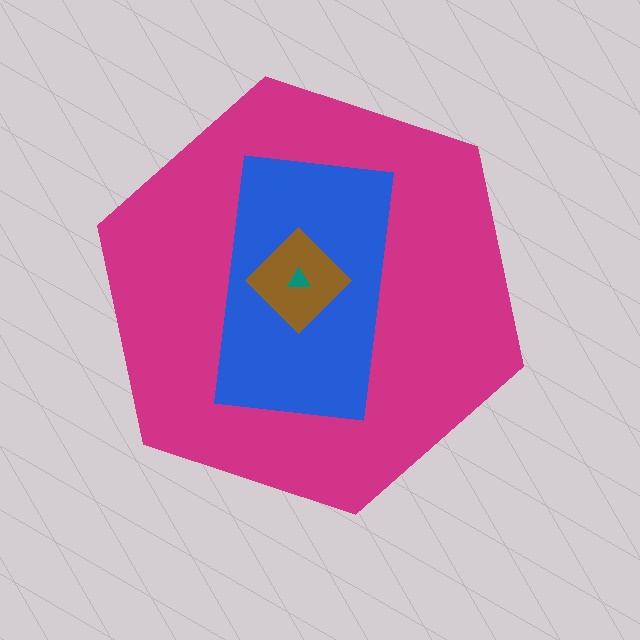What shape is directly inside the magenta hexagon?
The blue rectangle.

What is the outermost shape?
The magenta hexagon.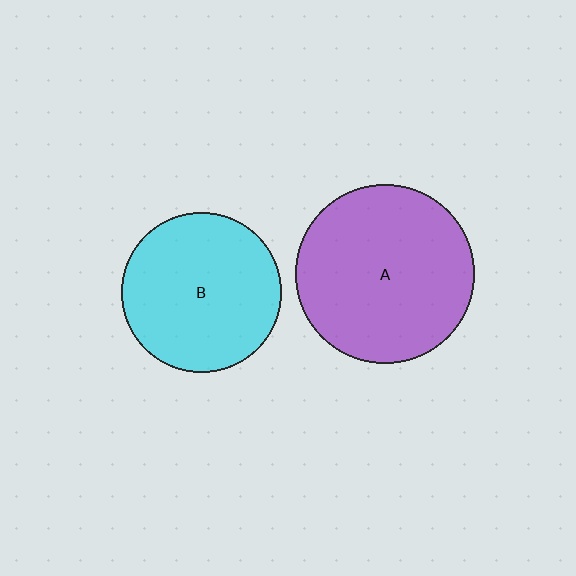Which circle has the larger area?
Circle A (purple).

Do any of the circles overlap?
No, none of the circles overlap.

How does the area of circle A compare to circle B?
Approximately 1.2 times.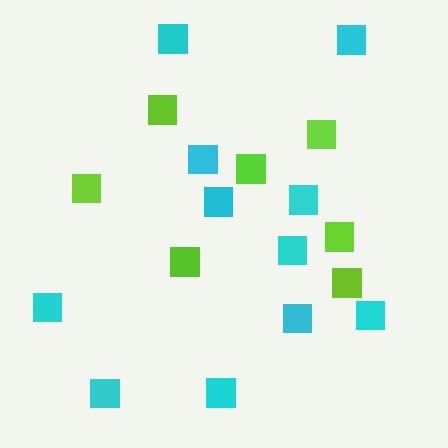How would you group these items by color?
There are 2 groups: one group of lime squares (7) and one group of cyan squares (11).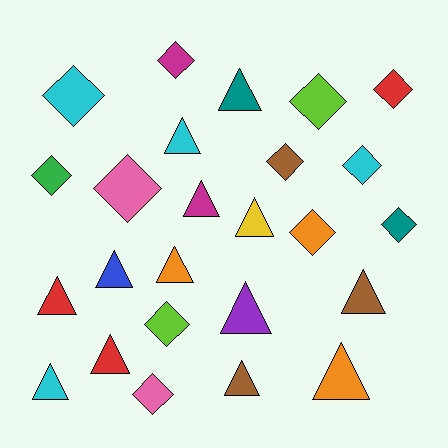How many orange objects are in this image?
There are 3 orange objects.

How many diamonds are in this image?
There are 12 diamonds.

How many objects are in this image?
There are 25 objects.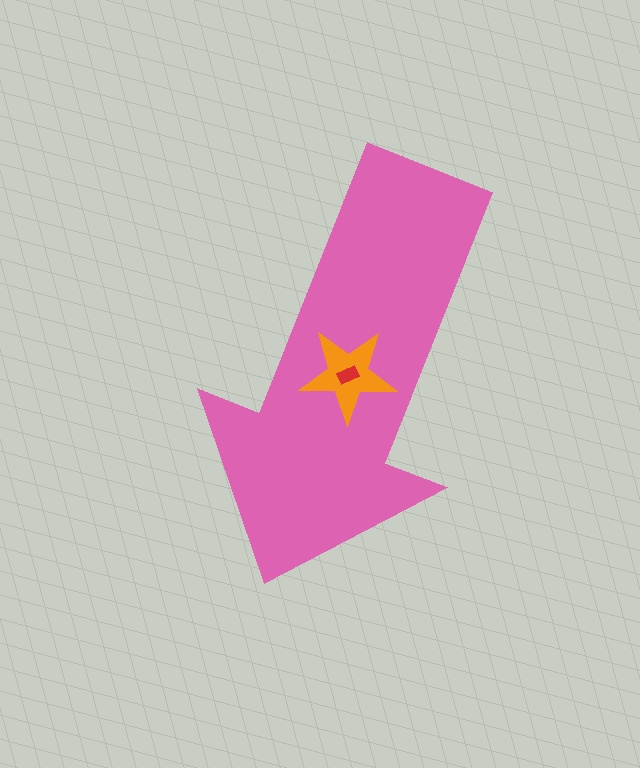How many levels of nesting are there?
3.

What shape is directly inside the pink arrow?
The orange star.